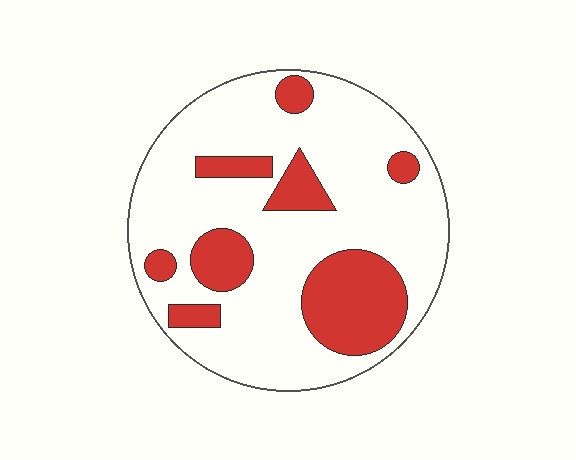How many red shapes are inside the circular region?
8.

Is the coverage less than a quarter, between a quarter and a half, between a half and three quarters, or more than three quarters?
Between a quarter and a half.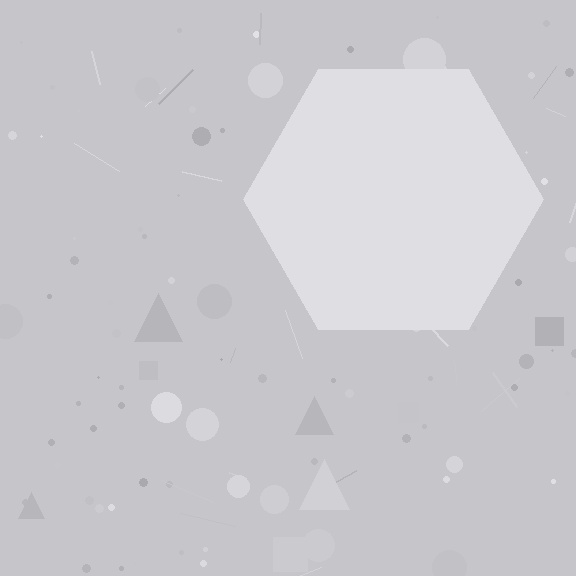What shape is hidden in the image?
A hexagon is hidden in the image.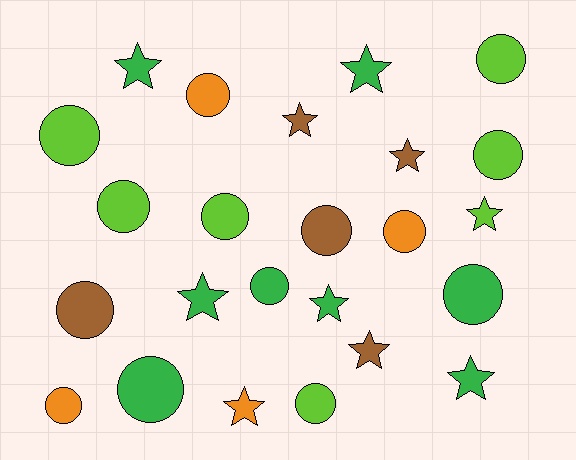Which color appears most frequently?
Green, with 8 objects.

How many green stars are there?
There are 5 green stars.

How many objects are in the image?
There are 24 objects.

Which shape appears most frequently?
Circle, with 14 objects.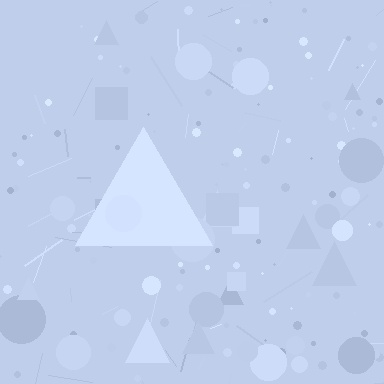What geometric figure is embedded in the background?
A triangle is embedded in the background.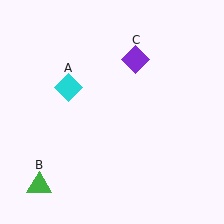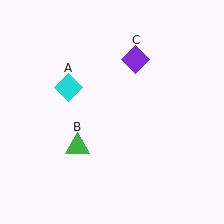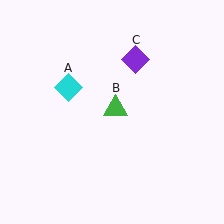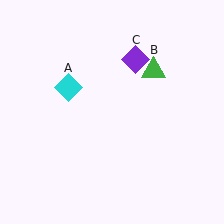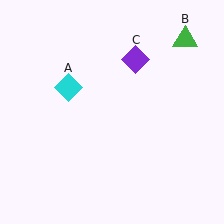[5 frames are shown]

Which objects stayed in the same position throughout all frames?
Cyan diamond (object A) and purple diamond (object C) remained stationary.